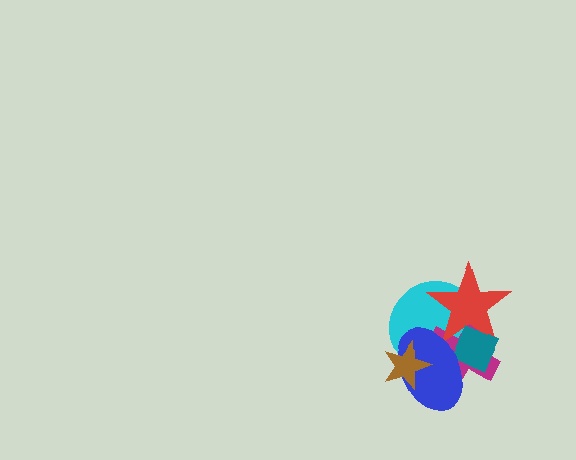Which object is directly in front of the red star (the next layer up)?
The teal diamond is directly in front of the red star.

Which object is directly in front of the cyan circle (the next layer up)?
The magenta cross is directly in front of the cyan circle.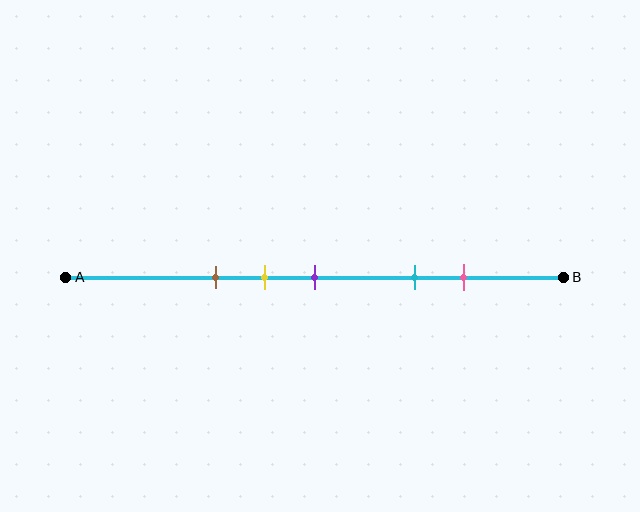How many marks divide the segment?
There are 5 marks dividing the segment.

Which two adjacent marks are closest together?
The yellow and purple marks are the closest adjacent pair.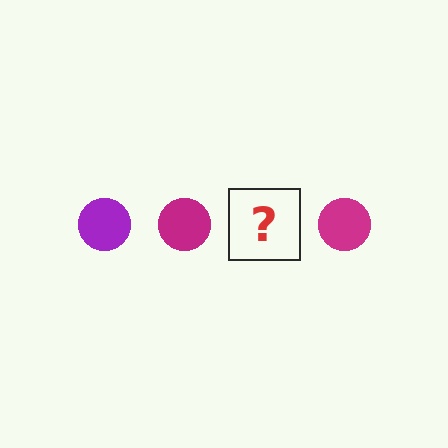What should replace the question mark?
The question mark should be replaced with a purple circle.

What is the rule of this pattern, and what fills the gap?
The rule is that the pattern cycles through purple, magenta circles. The gap should be filled with a purple circle.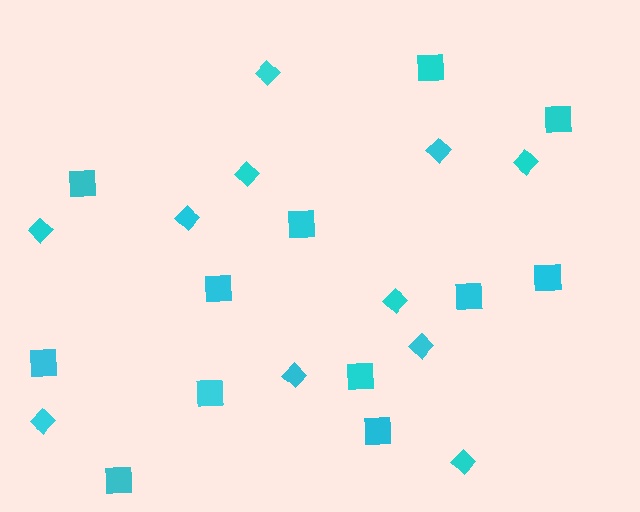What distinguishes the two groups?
There are 2 groups: one group of squares (12) and one group of diamonds (11).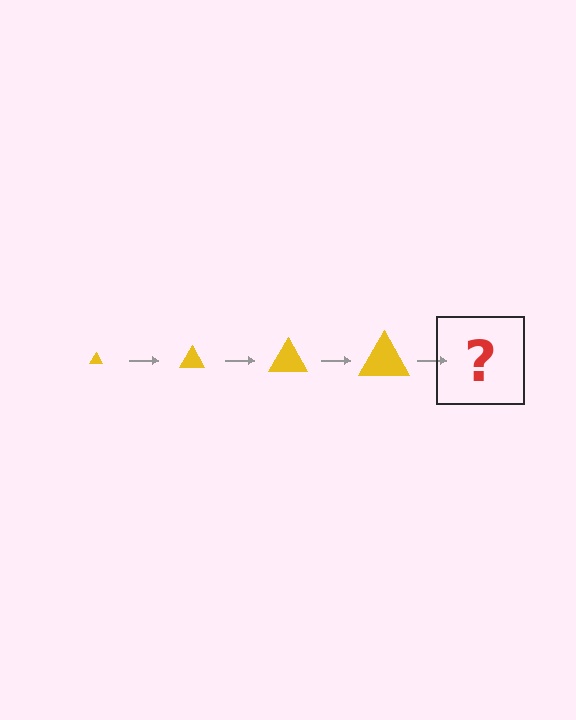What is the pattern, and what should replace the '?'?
The pattern is that the triangle gets progressively larger each step. The '?' should be a yellow triangle, larger than the previous one.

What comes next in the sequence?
The next element should be a yellow triangle, larger than the previous one.